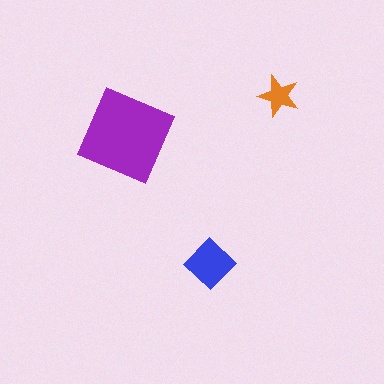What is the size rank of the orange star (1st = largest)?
3rd.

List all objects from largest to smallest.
The purple diamond, the blue diamond, the orange star.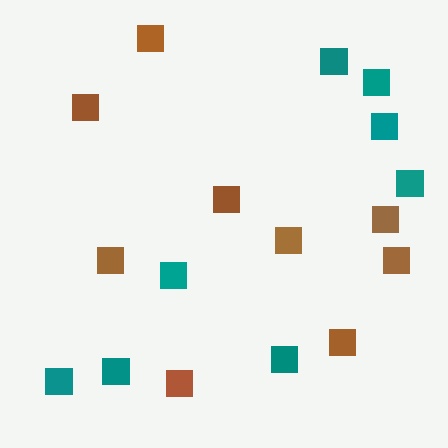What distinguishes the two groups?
There are 2 groups: one group of teal squares (8) and one group of brown squares (9).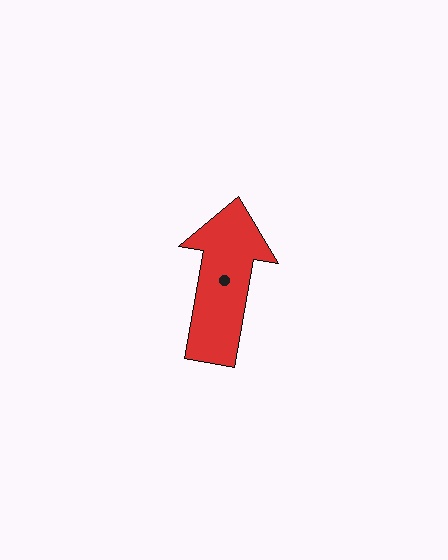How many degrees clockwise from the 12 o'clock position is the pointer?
Approximately 10 degrees.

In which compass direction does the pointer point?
North.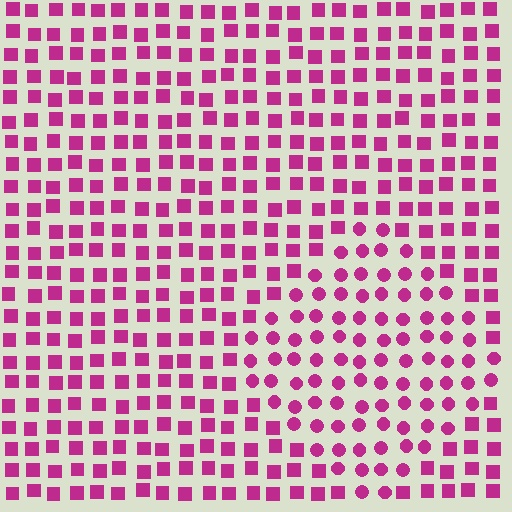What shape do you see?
I see a diamond.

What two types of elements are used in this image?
The image uses circles inside the diamond region and squares outside it.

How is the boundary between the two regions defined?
The boundary is defined by a change in element shape: circles inside vs. squares outside. All elements share the same color and spacing.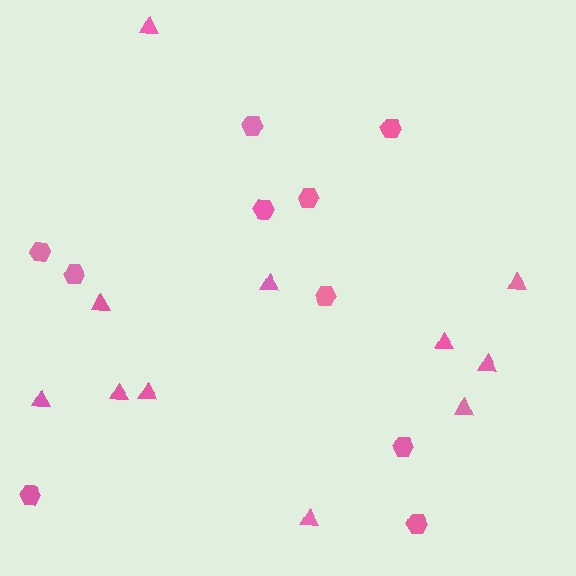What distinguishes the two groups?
There are 2 groups: one group of triangles (11) and one group of hexagons (10).